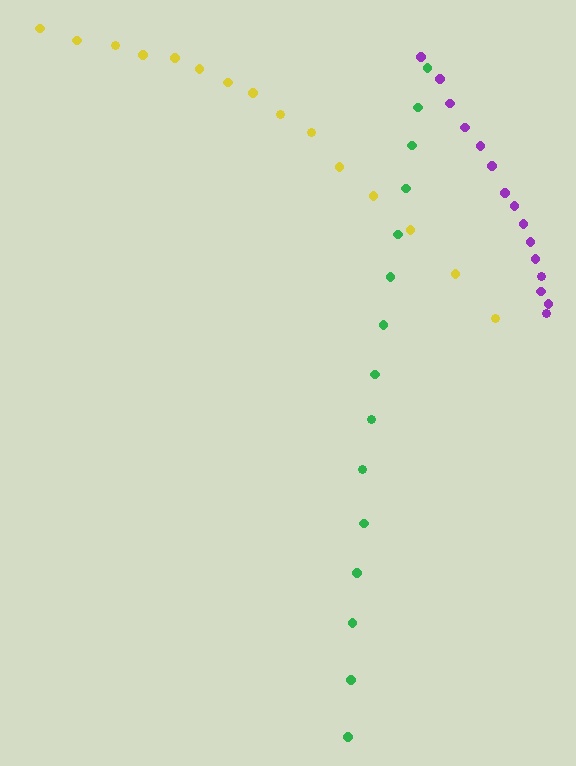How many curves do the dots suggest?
There are 3 distinct paths.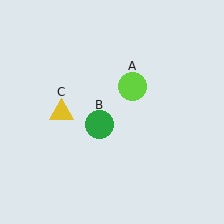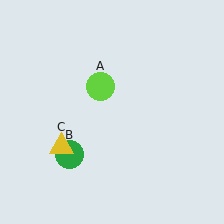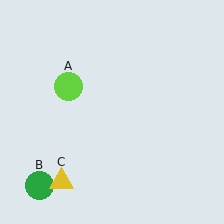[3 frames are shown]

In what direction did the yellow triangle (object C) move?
The yellow triangle (object C) moved down.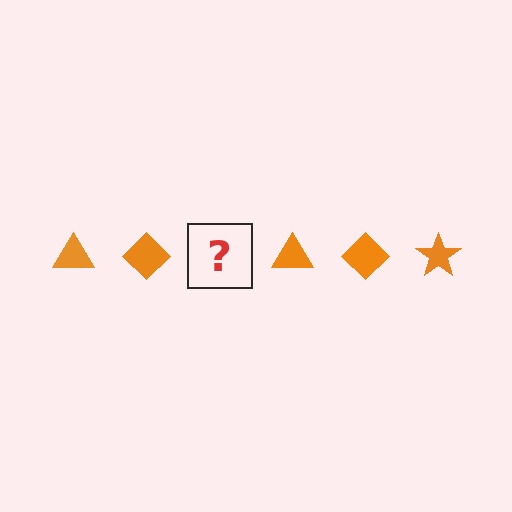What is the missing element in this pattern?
The missing element is an orange star.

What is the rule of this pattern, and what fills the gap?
The rule is that the pattern cycles through triangle, diamond, star shapes in orange. The gap should be filled with an orange star.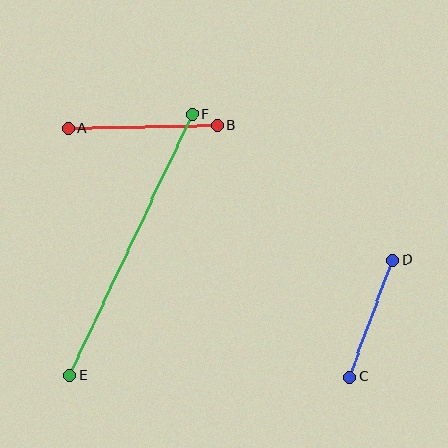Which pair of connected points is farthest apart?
Points E and F are farthest apart.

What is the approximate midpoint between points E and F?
The midpoint is at approximately (131, 245) pixels.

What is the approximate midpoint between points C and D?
The midpoint is at approximately (371, 319) pixels.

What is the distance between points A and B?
The distance is approximately 149 pixels.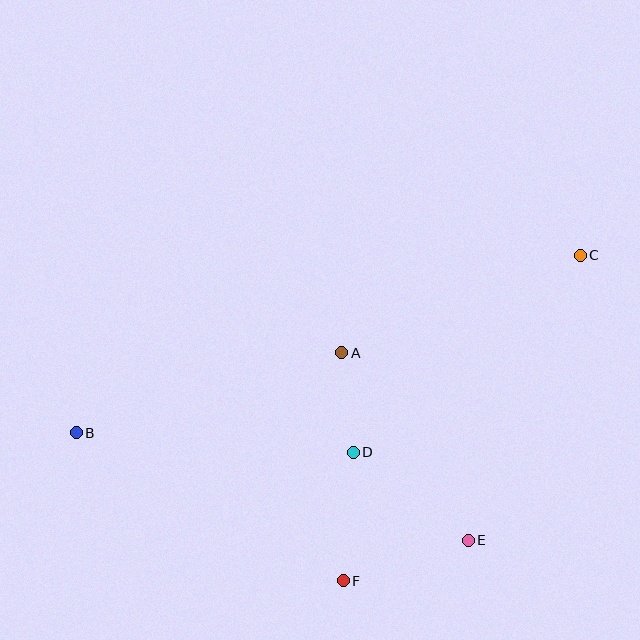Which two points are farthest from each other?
Points B and C are farthest from each other.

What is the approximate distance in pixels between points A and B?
The distance between A and B is approximately 277 pixels.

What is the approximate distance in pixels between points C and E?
The distance between C and E is approximately 307 pixels.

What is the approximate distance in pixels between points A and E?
The distance between A and E is approximately 227 pixels.